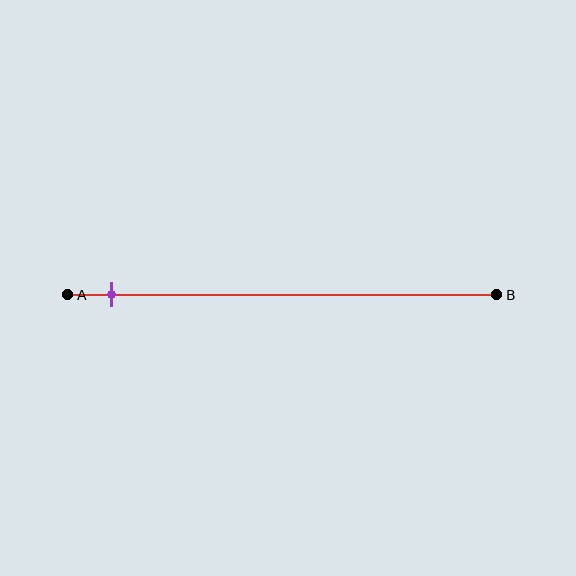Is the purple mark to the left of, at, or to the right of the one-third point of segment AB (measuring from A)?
The purple mark is to the left of the one-third point of segment AB.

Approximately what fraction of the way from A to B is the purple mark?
The purple mark is approximately 10% of the way from A to B.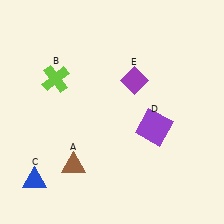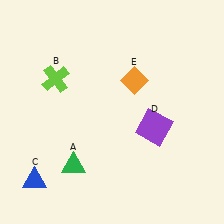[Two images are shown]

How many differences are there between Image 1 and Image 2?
There are 2 differences between the two images.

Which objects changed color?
A changed from brown to green. E changed from purple to orange.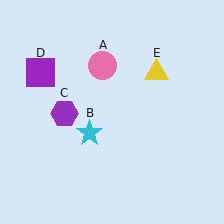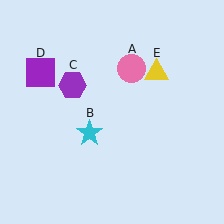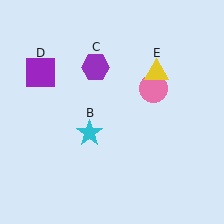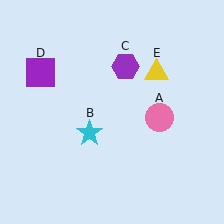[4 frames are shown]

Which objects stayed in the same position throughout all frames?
Cyan star (object B) and purple square (object D) and yellow triangle (object E) remained stationary.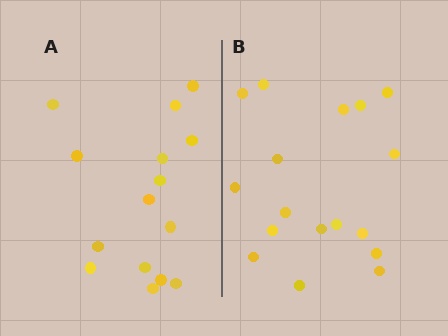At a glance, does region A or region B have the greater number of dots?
Region B (the right region) has more dots.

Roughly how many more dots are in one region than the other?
Region B has just a few more — roughly 2 or 3 more dots than region A.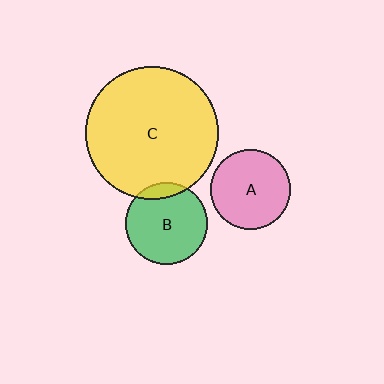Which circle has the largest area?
Circle C (yellow).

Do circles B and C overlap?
Yes.